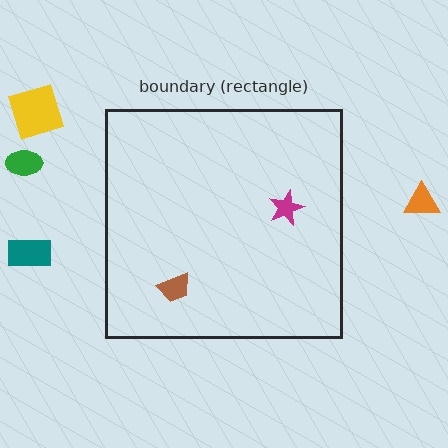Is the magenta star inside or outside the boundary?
Inside.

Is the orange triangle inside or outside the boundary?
Outside.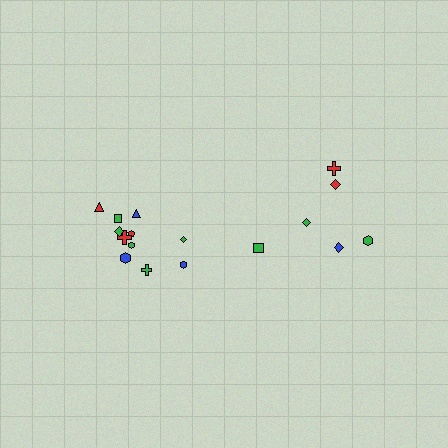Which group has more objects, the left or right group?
The left group.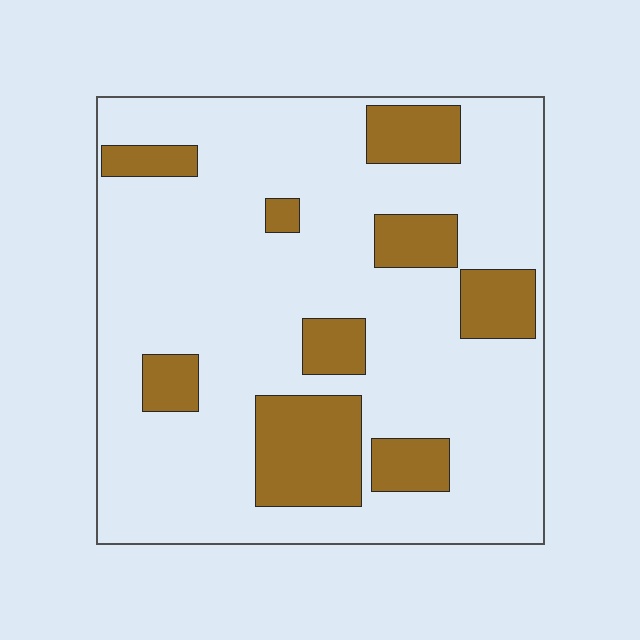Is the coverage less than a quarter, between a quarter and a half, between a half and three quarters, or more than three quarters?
Less than a quarter.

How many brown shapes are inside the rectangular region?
9.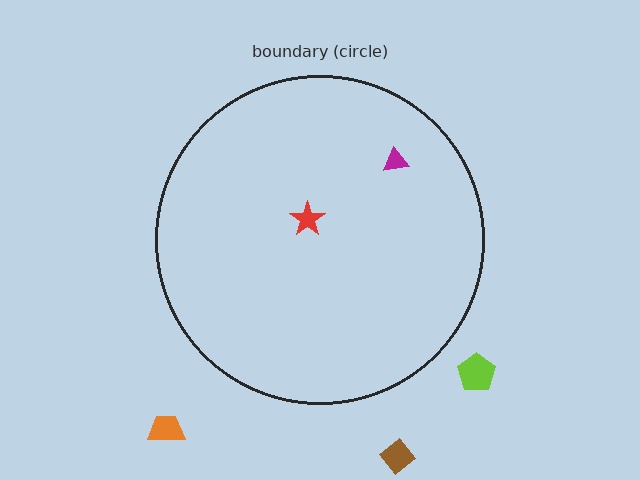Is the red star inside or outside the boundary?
Inside.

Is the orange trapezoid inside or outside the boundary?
Outside.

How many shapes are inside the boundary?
2 inside, 3 outside.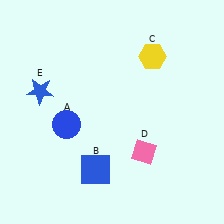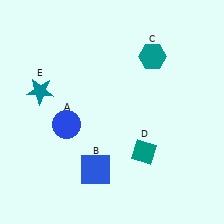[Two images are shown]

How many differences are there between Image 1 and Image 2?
There are 3 differences between the two images.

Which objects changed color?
C changed from yellow to teal. D changed from pink to teal. E changed from blue to teal.